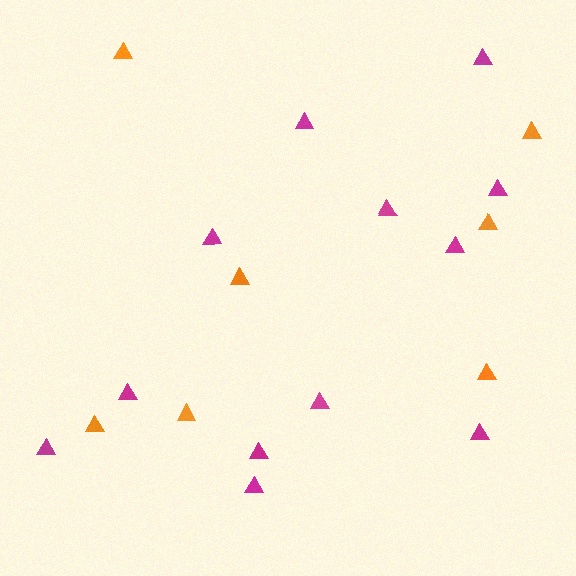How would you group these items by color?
There are 2 groups: one group of magenta triangles (12) and one group of orange triangles (7).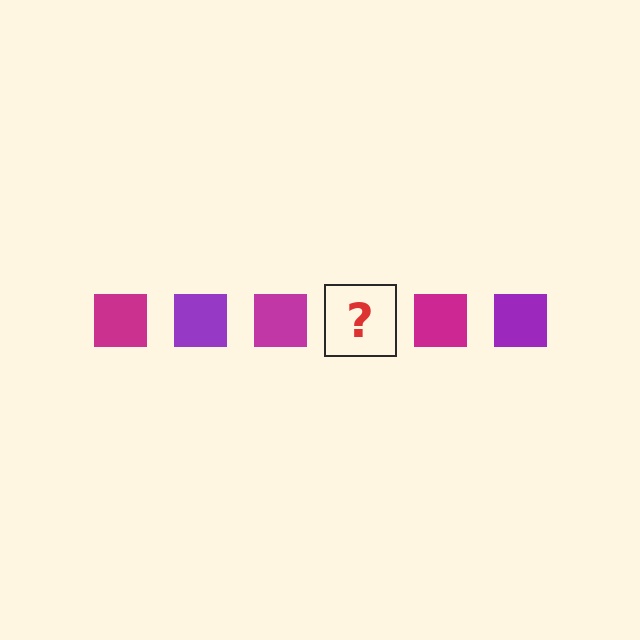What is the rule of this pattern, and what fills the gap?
The rule is that the pattern cycles through magenta, purple squares. The gap should be filled with a purple square.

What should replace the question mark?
The question mark should be replaced with a purple square.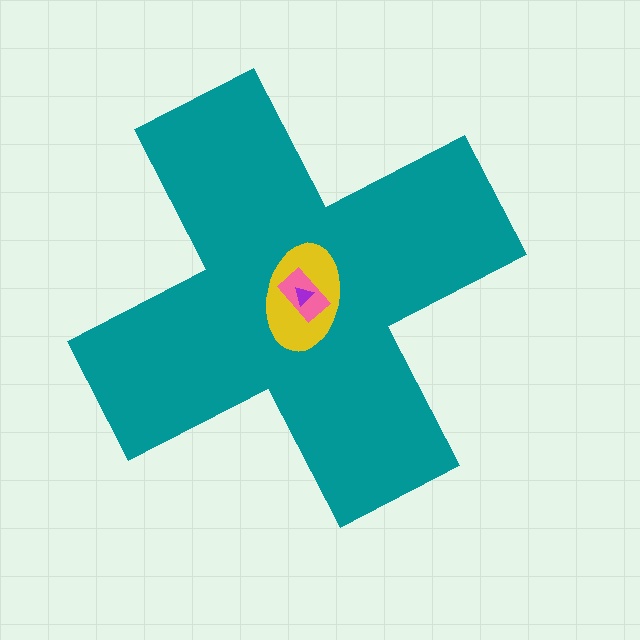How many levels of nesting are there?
4.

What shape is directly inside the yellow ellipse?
The pink rectangle.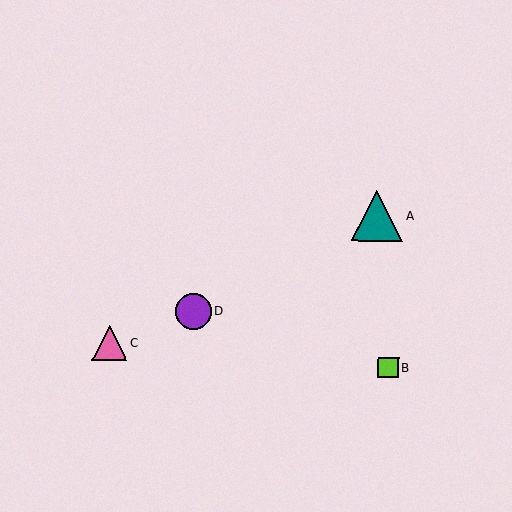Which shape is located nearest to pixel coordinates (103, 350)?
The pink triangle (labeled C) at (109, 343) is nearest to that location.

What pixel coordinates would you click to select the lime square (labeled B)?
Click at (389, 367) to select the lime square B.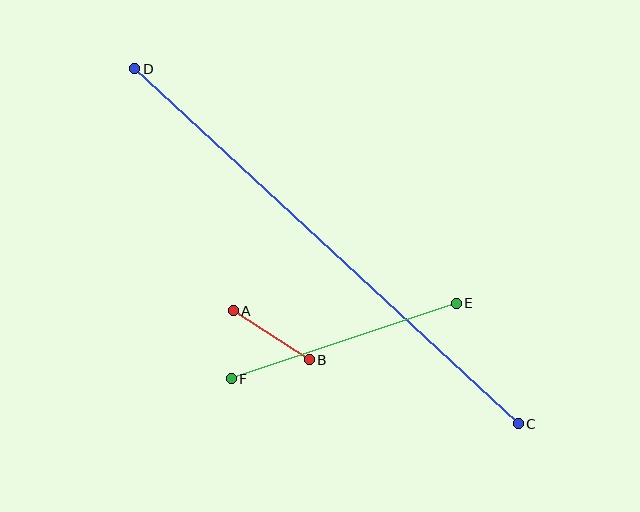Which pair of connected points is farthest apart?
Points C and D are farthest apart.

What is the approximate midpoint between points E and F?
The midpoint is at approximately (344, 341) pixels.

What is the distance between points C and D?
The distance is approximately 522 pixels.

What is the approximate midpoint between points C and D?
The midpoint is at approximately (326, 246) pixels.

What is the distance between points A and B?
The distance is approximately 90 pixels.